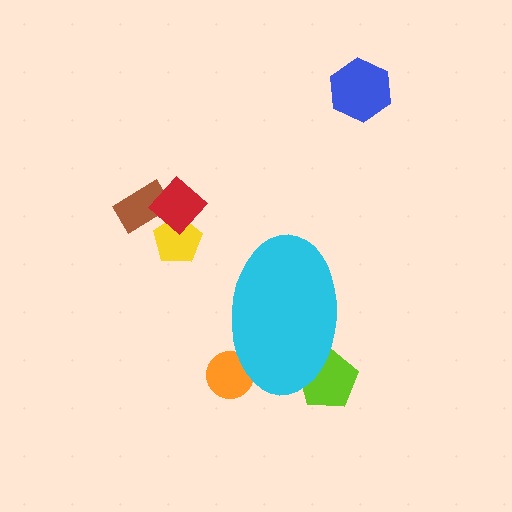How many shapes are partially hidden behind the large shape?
2 shapes are partially hidden.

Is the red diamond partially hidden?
No, the red diamond is fully visible.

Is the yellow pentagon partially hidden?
No, the yellow pentagon is fully visible.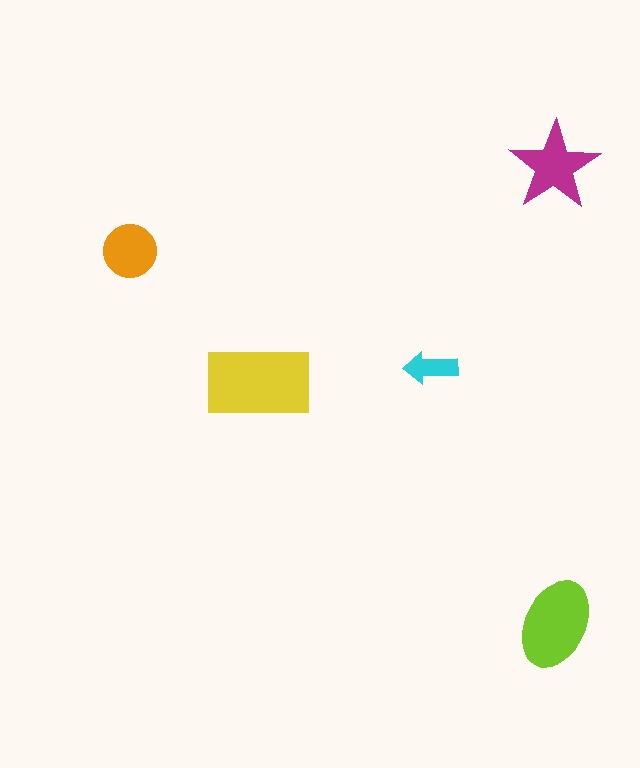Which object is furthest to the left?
The orange circle is leftmost.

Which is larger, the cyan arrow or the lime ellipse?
The lime ellipse.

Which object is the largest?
The yellow rectangle.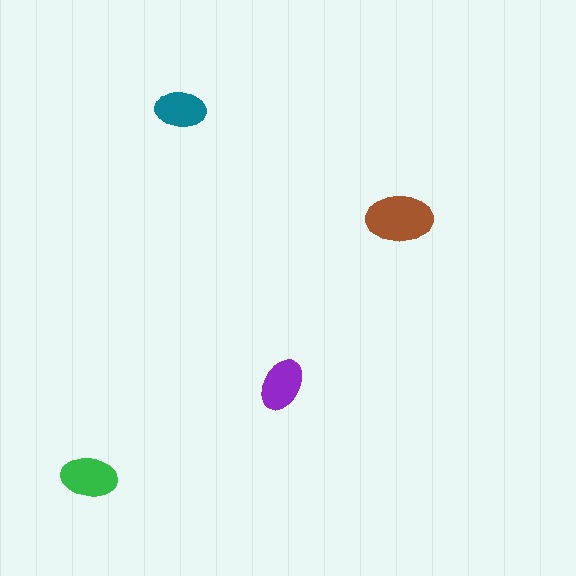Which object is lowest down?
The green ellipse is bottommost.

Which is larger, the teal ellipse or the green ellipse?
The green one.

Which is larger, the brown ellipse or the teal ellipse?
The brown one.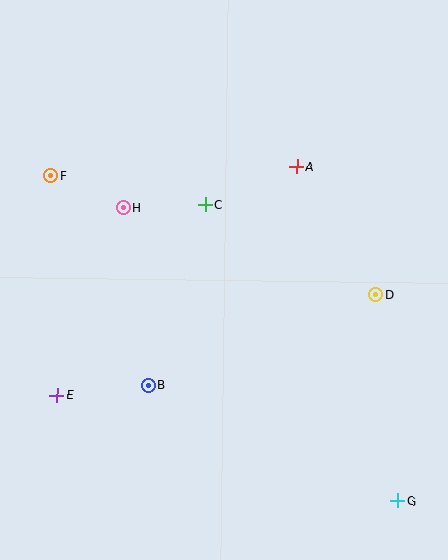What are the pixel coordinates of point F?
Point F is at (51, 175).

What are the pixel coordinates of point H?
Point H is at (123, 207).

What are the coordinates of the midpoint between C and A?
The midpoint between C and A is at (251, 186).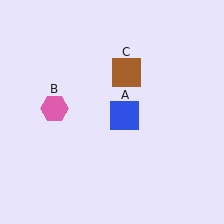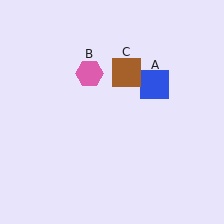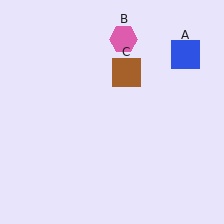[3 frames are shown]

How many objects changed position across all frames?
2 objects changed position: blue square (object A), pink hexagon (object B).